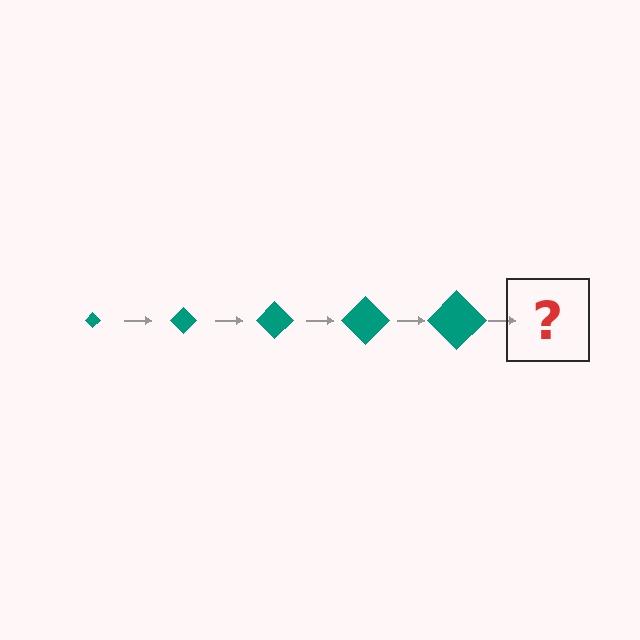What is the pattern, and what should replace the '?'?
The pattern is that the diamond gets progressively larger each step. The '?' should be a teal diamond, larger than the previous one.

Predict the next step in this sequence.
The next step is a teal diamond, larger than the previous one.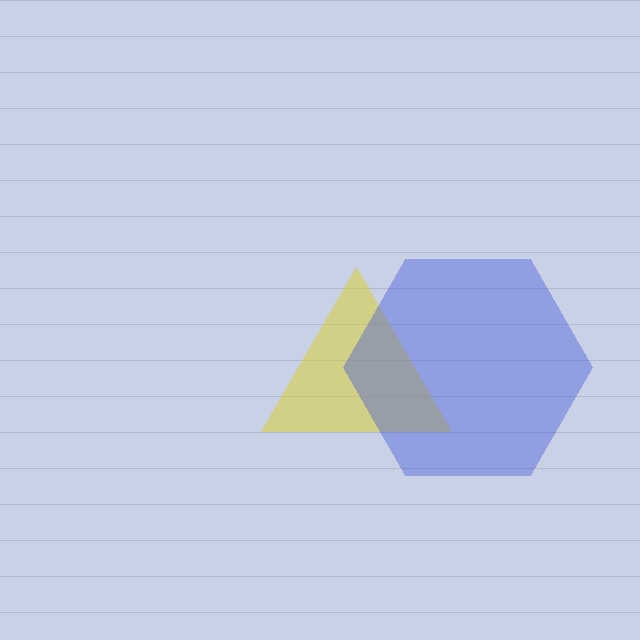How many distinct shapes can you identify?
There are 2 distinct shapes: a yellow triangle, a blue hexagon.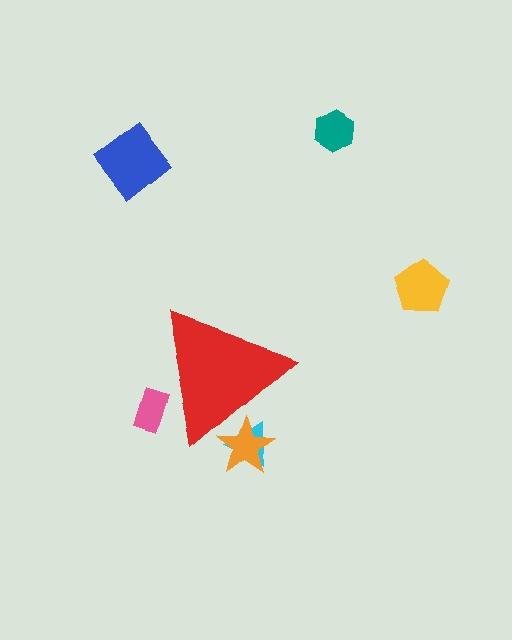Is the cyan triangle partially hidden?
Yes, the cyan triangle is partially hidden behind the red triangle.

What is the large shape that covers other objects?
A red triangle.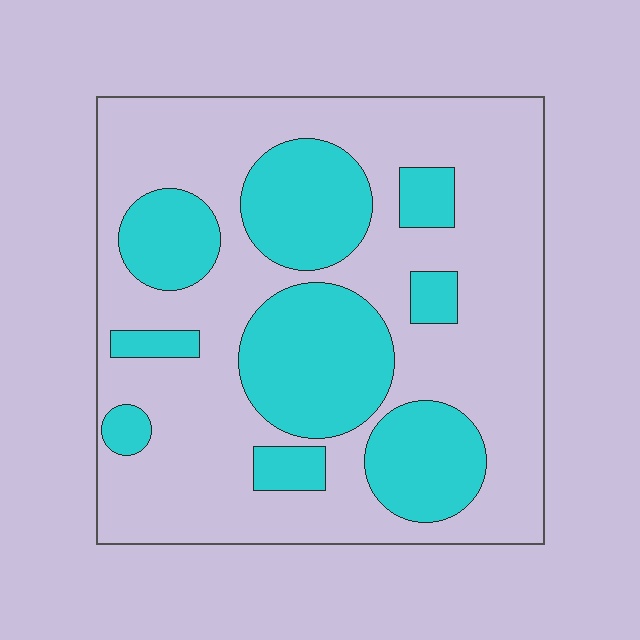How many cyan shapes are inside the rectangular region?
9.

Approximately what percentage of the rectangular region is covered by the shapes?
Approximately 35%.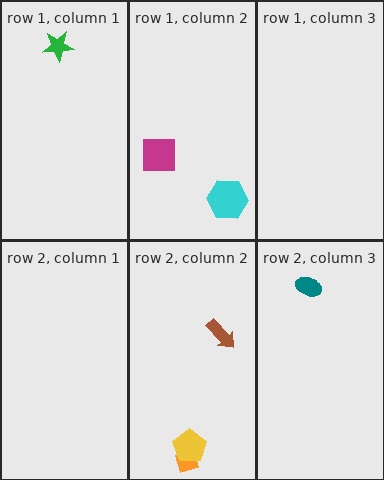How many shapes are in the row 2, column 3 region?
1.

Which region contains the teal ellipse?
The row 2, column 3 region.